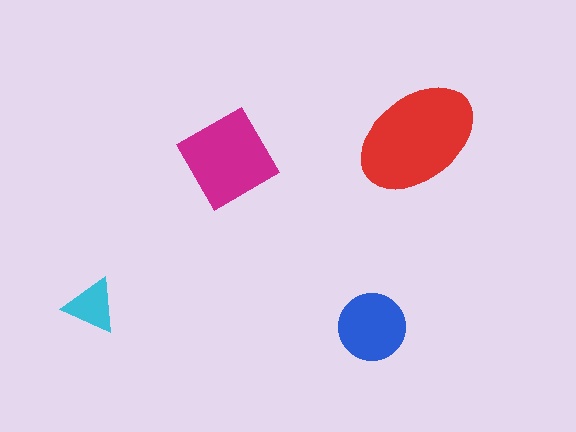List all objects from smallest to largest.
The cyan triangle, the blue circle, the magenta diamond, the red ellipse.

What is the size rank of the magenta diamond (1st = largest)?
2nd.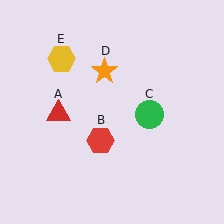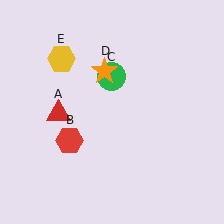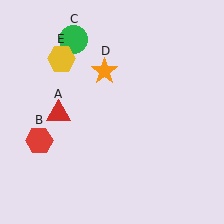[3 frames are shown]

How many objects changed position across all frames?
2 objects changed position: red hexagon (object B), green circle (object C).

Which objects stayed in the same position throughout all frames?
Red triangle (object A) and orange star (object D) and yellow hexagon (object E) remained stationary.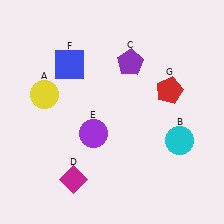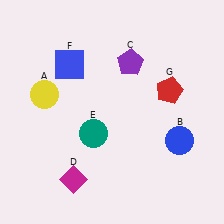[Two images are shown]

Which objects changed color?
B changed from cyan to blue. E changed from purple to teal.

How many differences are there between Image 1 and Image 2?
There are 2 differences between the two images.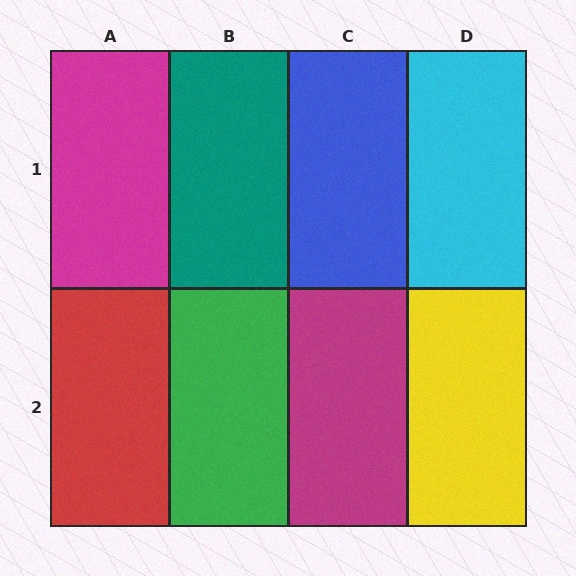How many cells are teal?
1 cell is teal.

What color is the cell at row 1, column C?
Blue.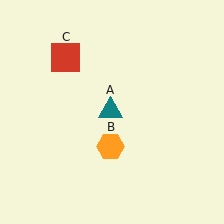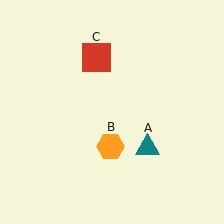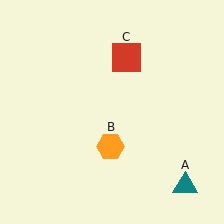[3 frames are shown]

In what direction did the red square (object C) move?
The red square (object C) moved right.